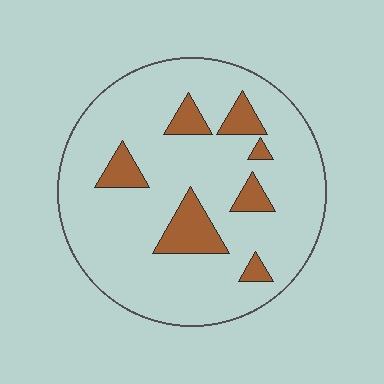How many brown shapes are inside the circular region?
7.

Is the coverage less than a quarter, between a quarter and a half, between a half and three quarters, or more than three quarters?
Less than a quarter.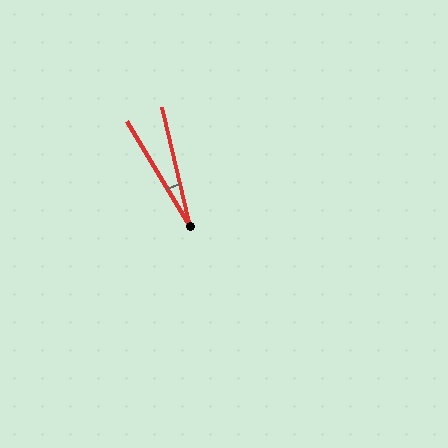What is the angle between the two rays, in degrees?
Approximately 18 degrees.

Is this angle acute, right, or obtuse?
It is acute.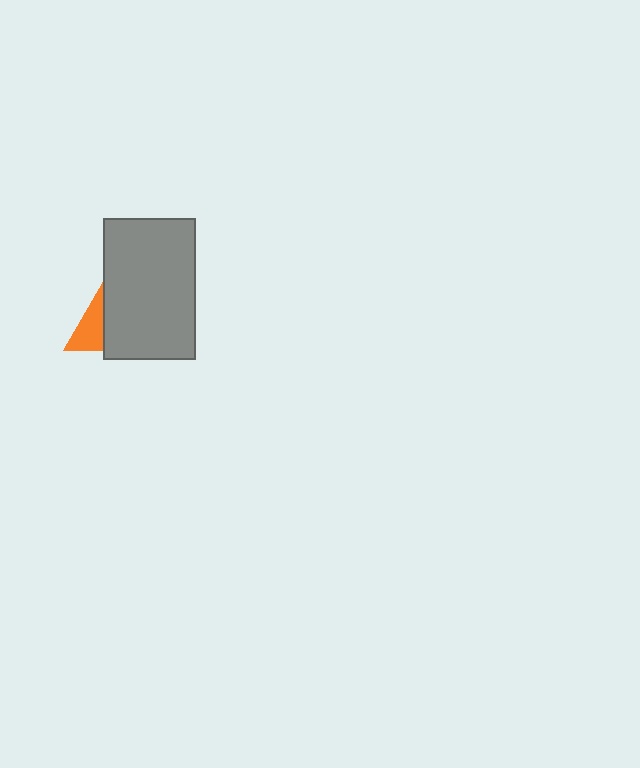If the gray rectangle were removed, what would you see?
You would see the complete orange triangle.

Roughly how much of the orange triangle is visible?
A small part of it is visible (roughly 37%).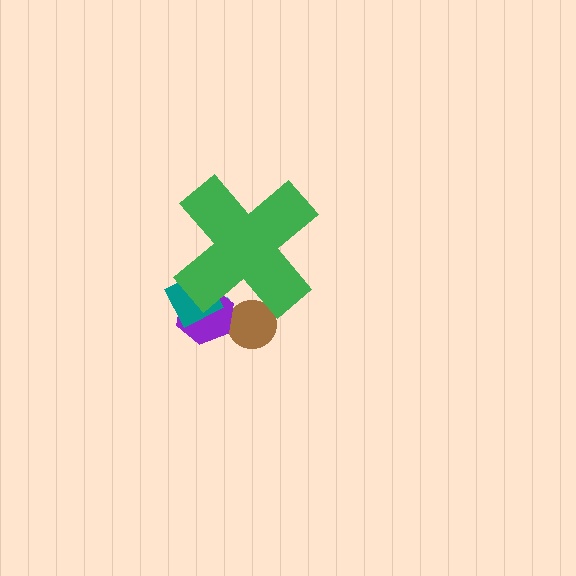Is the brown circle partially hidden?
Yes, the brown circle is partially hidden behind the green cross.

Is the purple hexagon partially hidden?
Yes, the purple hexagon is partially hidden behind the green cross.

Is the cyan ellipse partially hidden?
Yes, the cyan ellipse is partially hidden behind the green cross.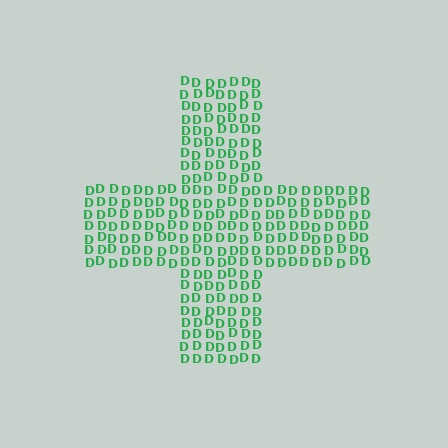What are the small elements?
The small elements are letter D's.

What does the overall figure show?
The overall figure shows a cross.